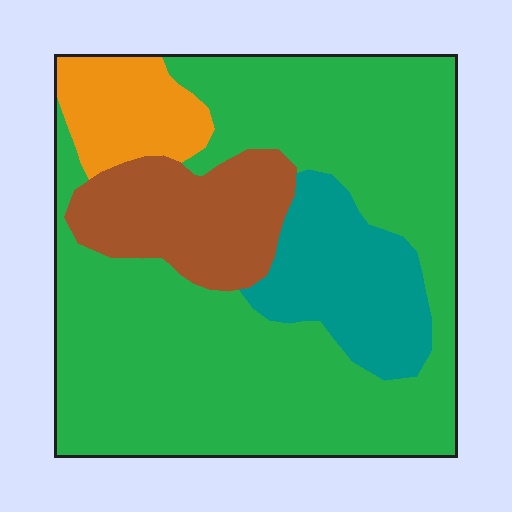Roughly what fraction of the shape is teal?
Teal takes up about one eighth (1/8) of the shape.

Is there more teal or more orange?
Teal.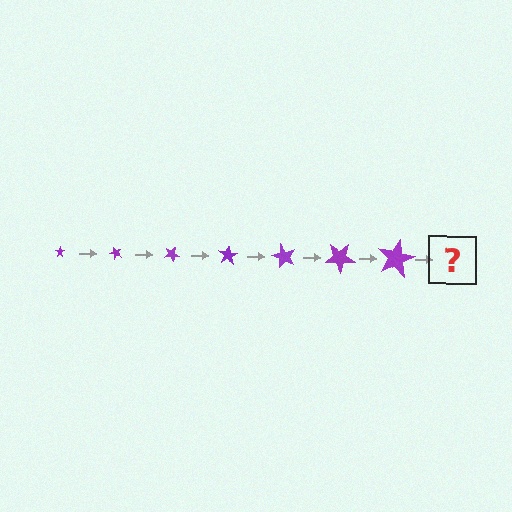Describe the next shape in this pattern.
It should be a star, larger than the previous one and rotated 350 degrees from the start.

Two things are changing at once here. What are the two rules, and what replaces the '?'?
The two rules are that the star grows larger each step and it rotates 50 degrees each step. The '?' should be a star, larger than the previous one and rotated 350 degrees from the start.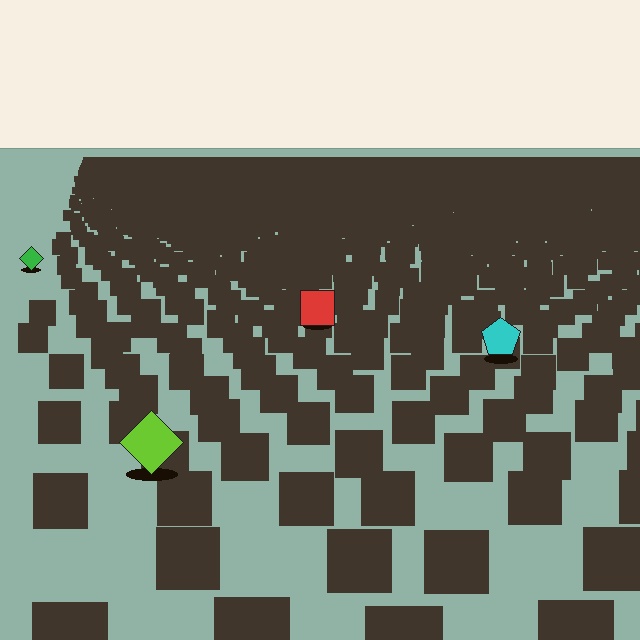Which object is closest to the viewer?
The lime diamond is closest. The texture marks near it are larger and more spread out.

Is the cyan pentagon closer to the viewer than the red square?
Yes. The cyan pentagon is closer — you can tell from the texture gradient: the ground texture is coarser near it.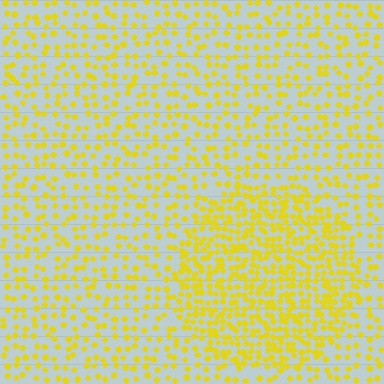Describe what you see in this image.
The image contains small yellow elements arranged at two different densities. A circle-shaped region is visible where the elements are more densely packed than the surrounding area.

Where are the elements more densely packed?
The elements are more densely packed inside the circle boundary.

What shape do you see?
I see a circle.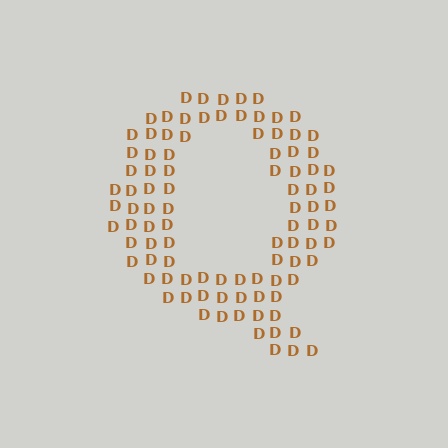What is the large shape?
The large shape is the letter Q.